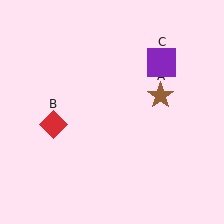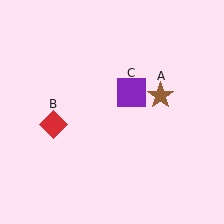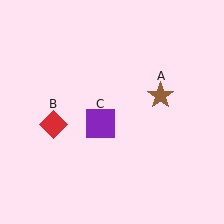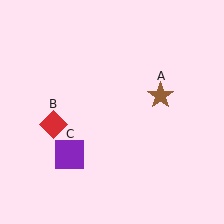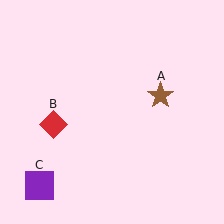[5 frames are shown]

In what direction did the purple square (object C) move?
The purple square (object C) moved down and to the left.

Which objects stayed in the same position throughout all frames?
Brown star (object A) and red diamond (object B) remained stationary.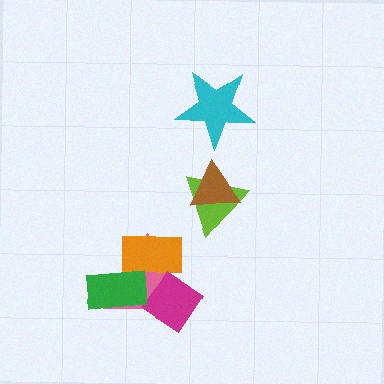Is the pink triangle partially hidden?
Yes, it is partially covered by another shape.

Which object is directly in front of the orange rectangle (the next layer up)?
The magenta diamond is directly in front of the orange rectangle.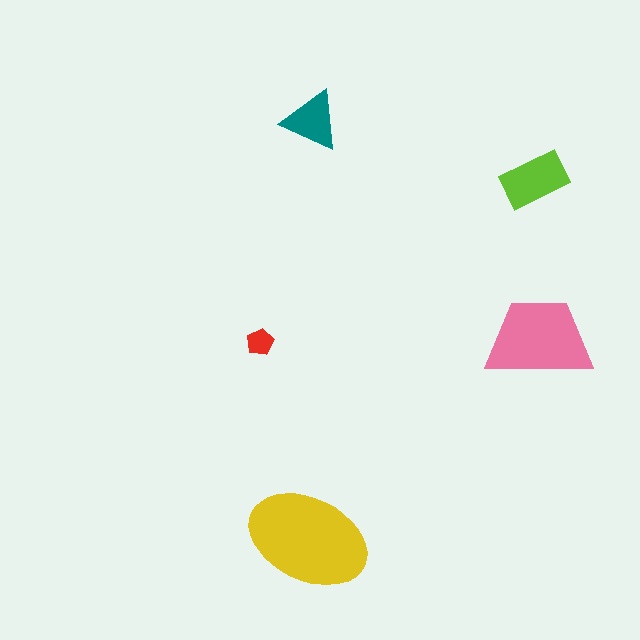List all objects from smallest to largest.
The red pentagon, the teal triangle, the lime rectangle, the pink trapezoid, the yellow ellipse.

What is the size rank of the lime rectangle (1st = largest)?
3rd.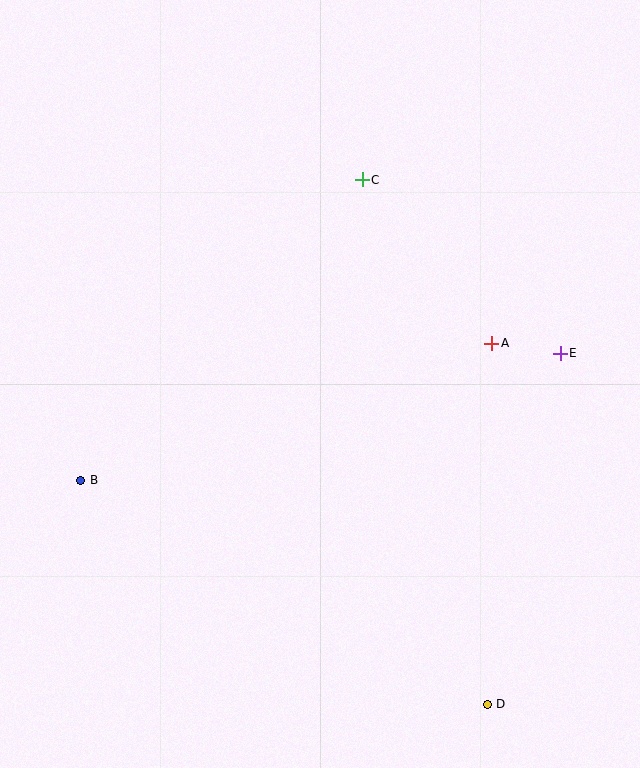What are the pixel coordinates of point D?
Point D is at (487, 704).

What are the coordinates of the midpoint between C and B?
The midpoint between C and B is at (221, 330).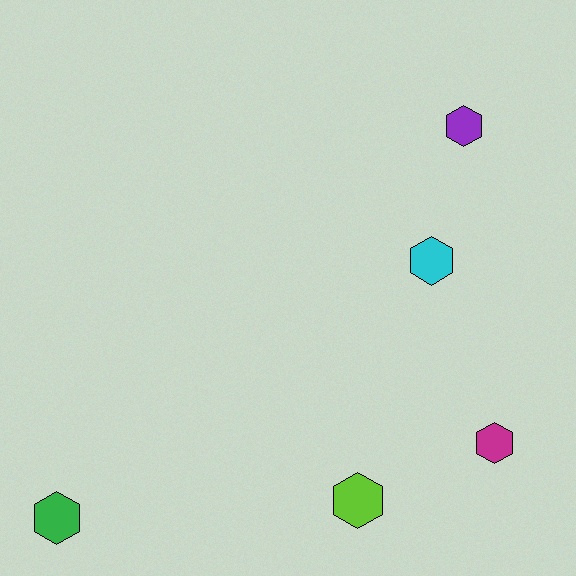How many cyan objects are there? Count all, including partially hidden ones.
There is 1 cyan object.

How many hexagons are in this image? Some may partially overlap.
There are 5 hexagons.